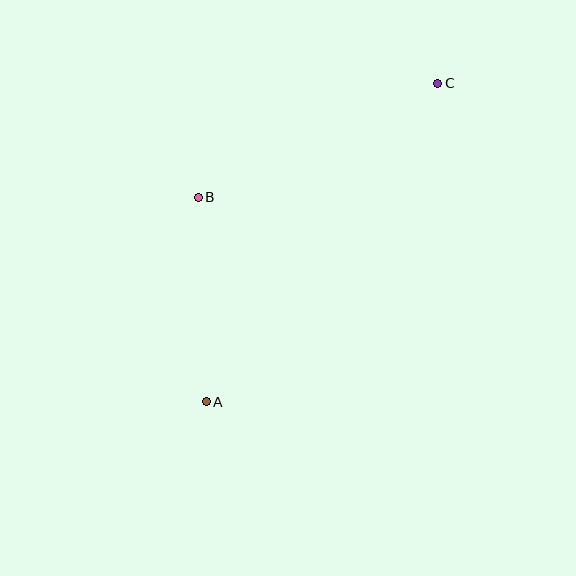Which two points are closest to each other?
Points A and B are closest to each other.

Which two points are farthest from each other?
Points A and C are farthest from each other.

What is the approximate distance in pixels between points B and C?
The distance between B and C is approximately 266 pixels.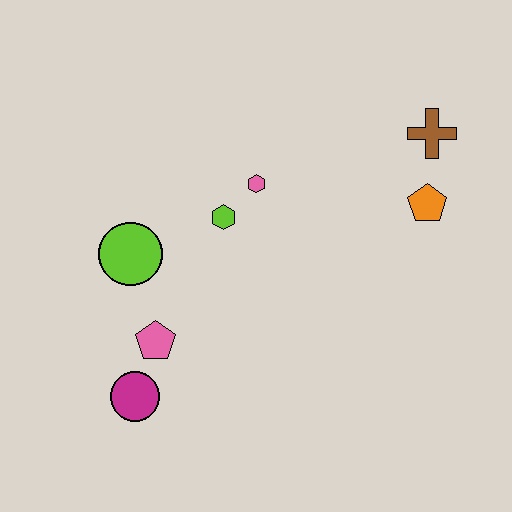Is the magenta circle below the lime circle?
Yes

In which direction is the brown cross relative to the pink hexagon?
The brown cross is to the right of the pink hexagon.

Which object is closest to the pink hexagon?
The lime hexagon is closest to the pink hexagon.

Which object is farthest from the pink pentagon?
The brown cross is farthest from the pink pentagon.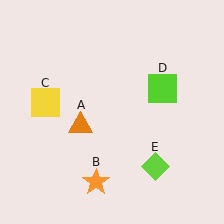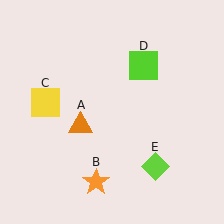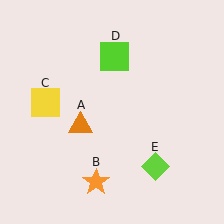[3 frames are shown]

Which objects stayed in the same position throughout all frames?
Orange triangle (object A) and orange star (object B) and yellow square (object C) and lime diamond (object E) remained stationary.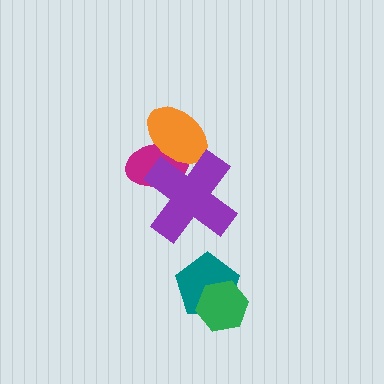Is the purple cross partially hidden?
No, no other shape covers it.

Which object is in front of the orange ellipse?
The purple cross is in front of the orange ellipse.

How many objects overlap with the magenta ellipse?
2 objects overlap with the magenta ellipse.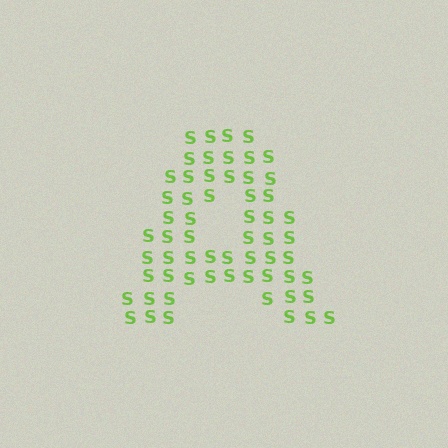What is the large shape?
The large shape is the letter A.